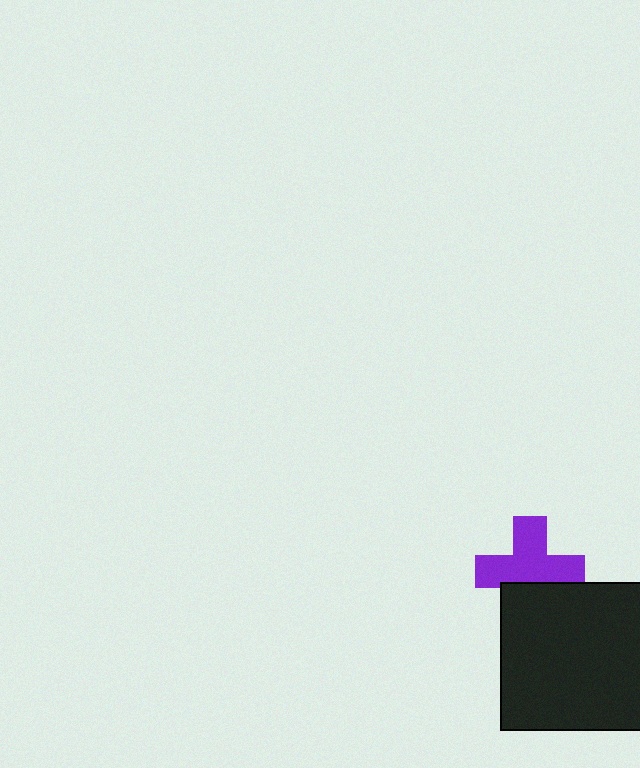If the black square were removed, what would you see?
You would see the complete purple cross.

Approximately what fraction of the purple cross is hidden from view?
Roughly 30% of the purple cross is hidden behind the black square.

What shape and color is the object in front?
The object in front is a black square.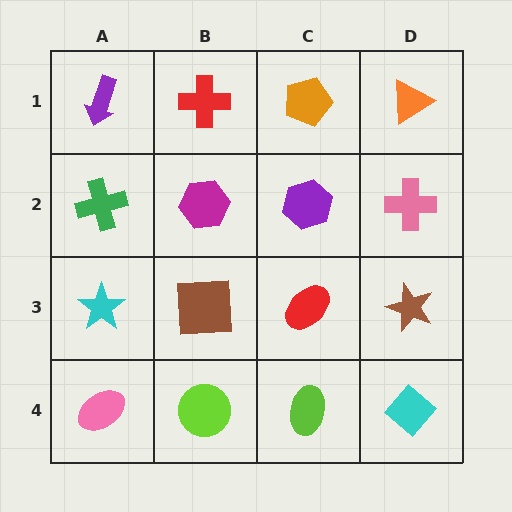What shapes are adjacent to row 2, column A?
A purple arrow (row 1, column A), a cyan star (row 3, column A), a magenta hexagon (row 2, column B).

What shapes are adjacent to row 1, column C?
A purple hexagon (row 2, column C), a red cross (row 1, column B), an orange triangle (row 1, column D).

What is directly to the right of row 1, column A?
A red cross.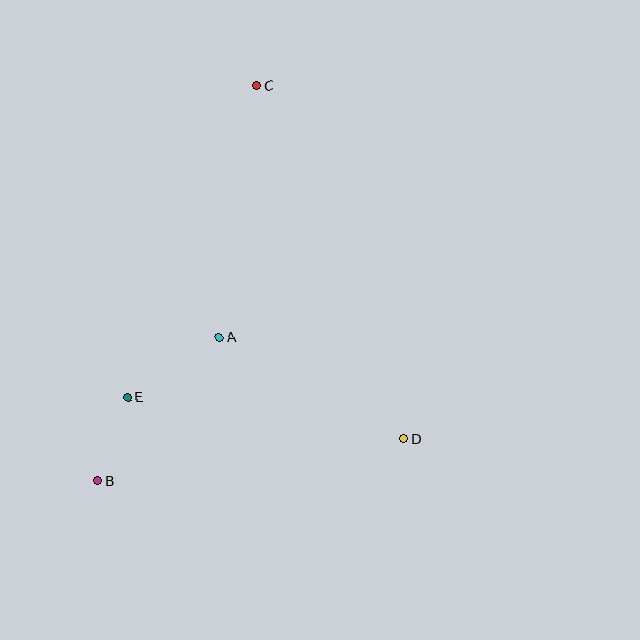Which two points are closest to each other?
Points B and E are closest to each other.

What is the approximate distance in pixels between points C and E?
The distance between C and E is approximately 338 pixels.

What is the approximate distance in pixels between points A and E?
The distance between A and E is approximately 110 pixels.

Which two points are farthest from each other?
Points B and C are farthest from each other.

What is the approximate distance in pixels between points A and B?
The distance between A and B is approximately 188 pixels.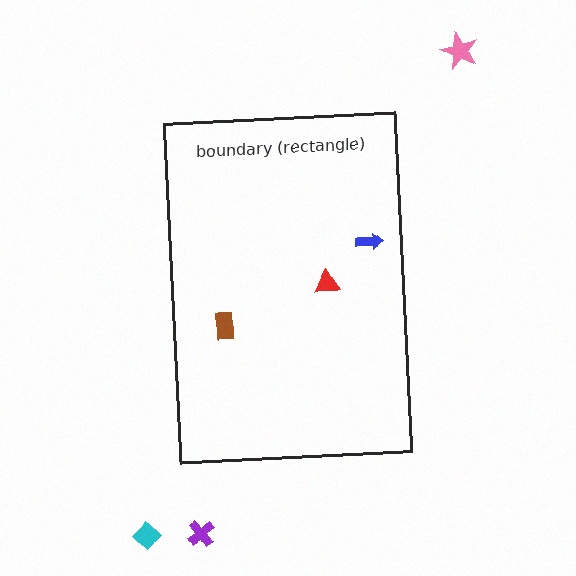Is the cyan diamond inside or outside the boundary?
Outside.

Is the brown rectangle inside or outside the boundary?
Inside.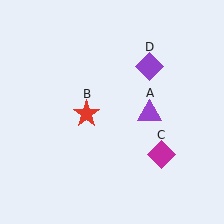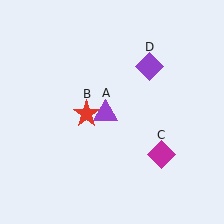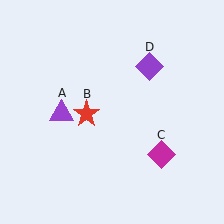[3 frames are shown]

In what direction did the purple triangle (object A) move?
The purple triangle (object A) moved left.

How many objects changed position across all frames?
1 object changed position: purple triangle (object A).